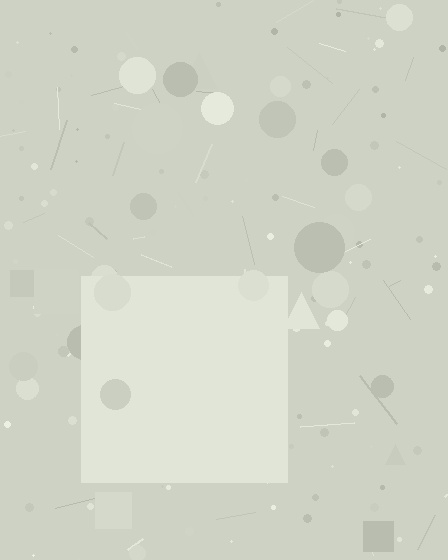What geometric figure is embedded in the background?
A square is embedded in the background.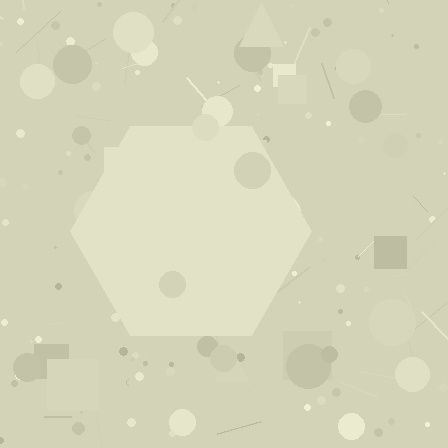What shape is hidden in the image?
A hexagon is hidden in the image.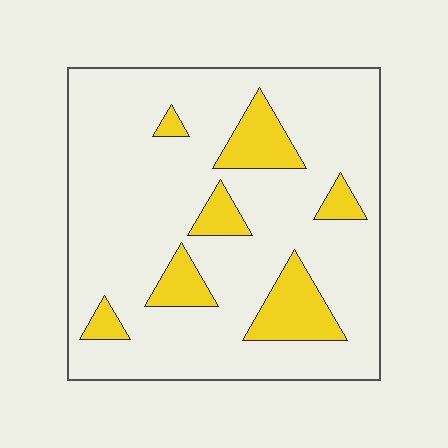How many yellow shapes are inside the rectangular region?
7.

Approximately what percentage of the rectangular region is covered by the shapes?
Approximately 15%.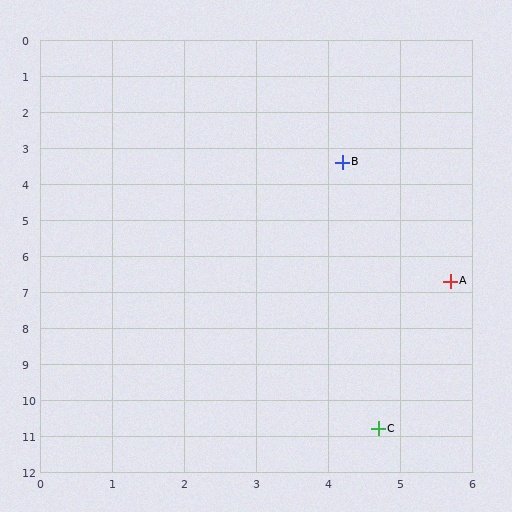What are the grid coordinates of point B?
Point B is at approximately (4.2, 3.4).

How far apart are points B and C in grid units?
Points B and C are about 7.4 grid units apart.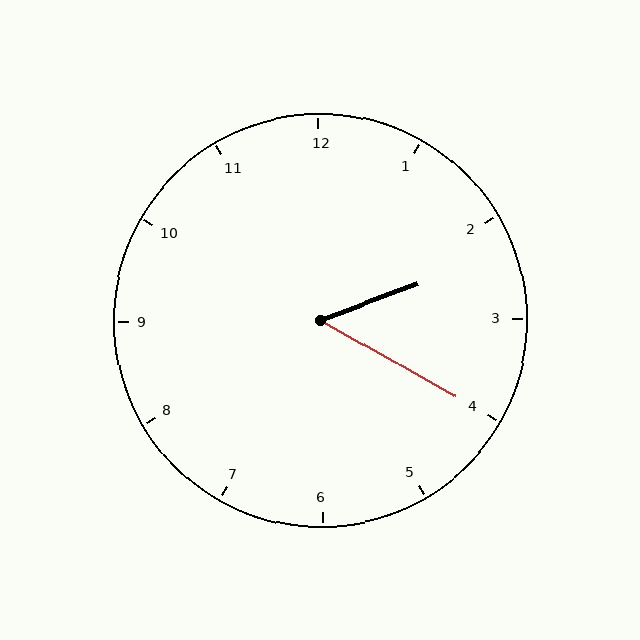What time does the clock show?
2:20.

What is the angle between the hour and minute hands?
Approximately 50 degrees.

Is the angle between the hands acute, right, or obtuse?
It is acute.